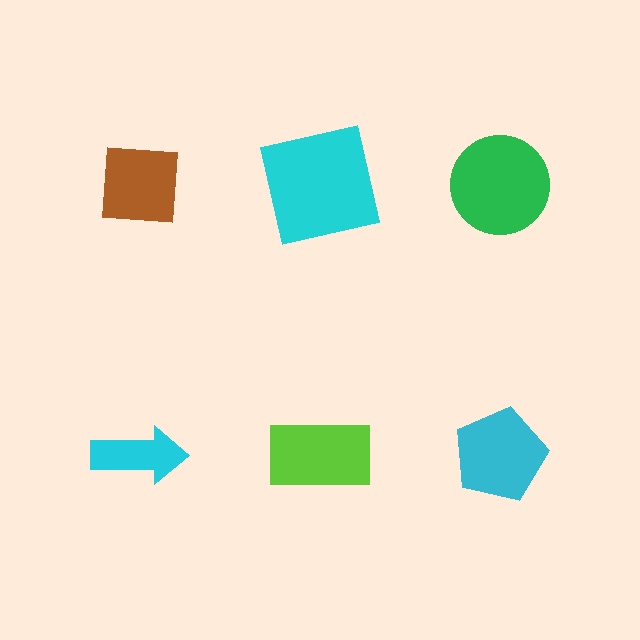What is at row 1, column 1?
A brown square.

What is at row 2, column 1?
A cyan arrow.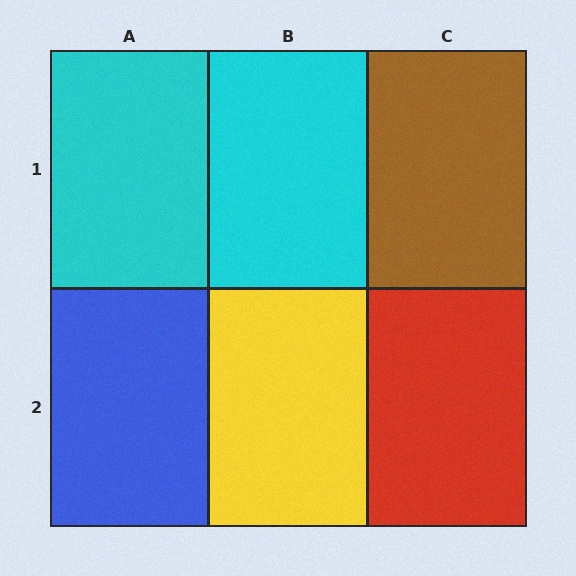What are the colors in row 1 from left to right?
Cyan, cyan, brown.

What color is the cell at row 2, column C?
Red.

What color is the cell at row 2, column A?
Blue.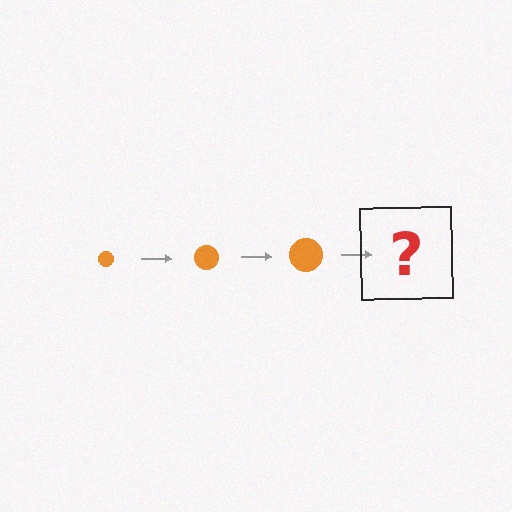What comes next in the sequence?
The next element should be an orange circle, larger than the previous one.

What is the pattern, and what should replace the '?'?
The pattern is that the circle gets progressively larger each step. The '?' should be an orange circle, larger than the previous one.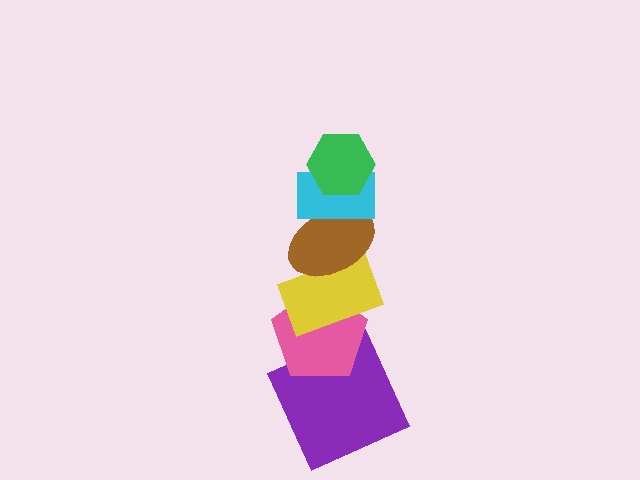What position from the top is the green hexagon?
The green hexagon is 1st from the top.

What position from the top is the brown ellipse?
The brown ellipse is 3rd from the top.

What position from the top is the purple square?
The purple square is 6th from the top.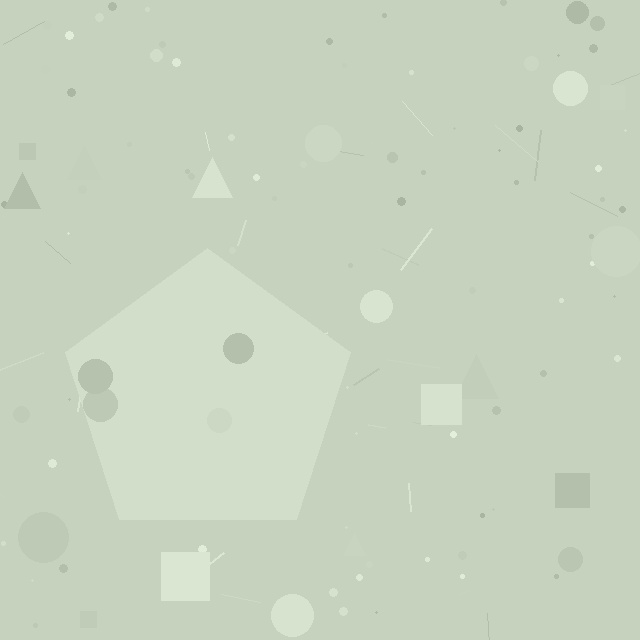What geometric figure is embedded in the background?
A pentagon is embedded in the background.